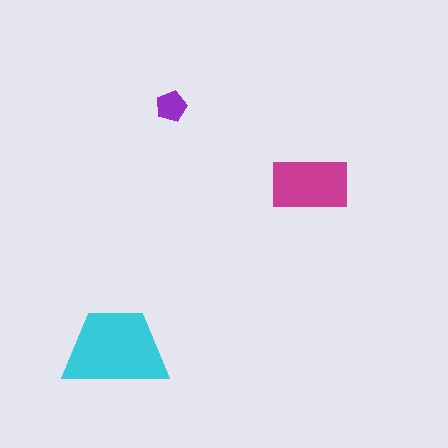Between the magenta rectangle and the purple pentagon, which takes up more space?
The magenta rectangle.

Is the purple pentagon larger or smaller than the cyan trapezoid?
Smaller.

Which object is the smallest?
The purple pentagon.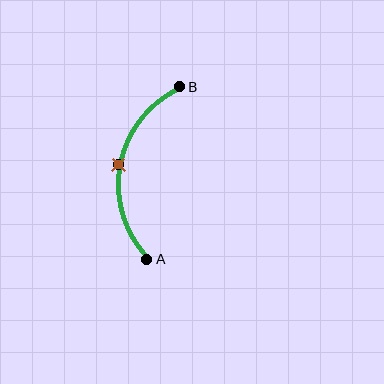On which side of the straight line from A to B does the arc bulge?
The arc bulges to the left of the straight line connecting A and B.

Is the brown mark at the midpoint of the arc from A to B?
Yes. The brown mark lies on the arc at equal arc-length from both A and B — it is the arc midpoint.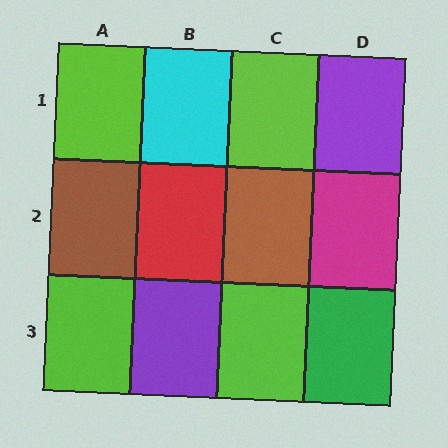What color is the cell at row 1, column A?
Lime.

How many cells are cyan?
1 cell is cyan.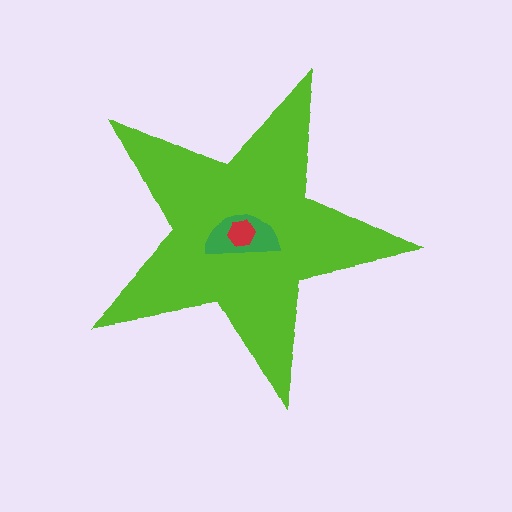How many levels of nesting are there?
3.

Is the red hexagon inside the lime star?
Yes.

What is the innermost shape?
The red hexagon.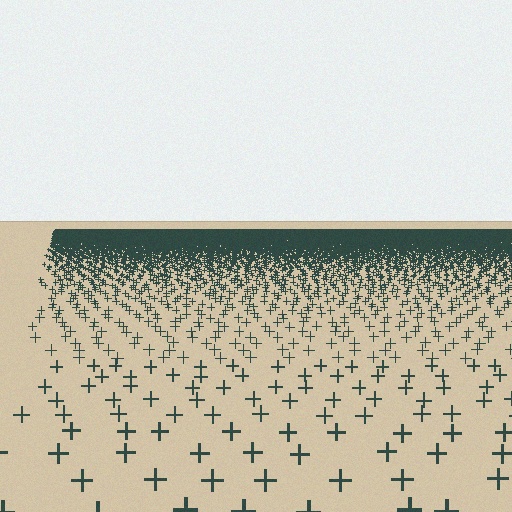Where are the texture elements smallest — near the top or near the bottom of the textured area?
Near the top.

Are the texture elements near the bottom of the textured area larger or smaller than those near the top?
Larger. Near the bottom, elements are closer to the viewer and appear at a bigger on-screen size.